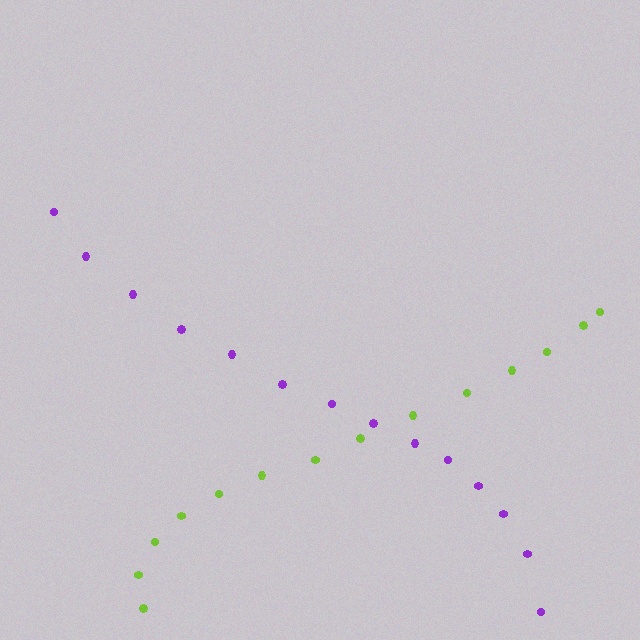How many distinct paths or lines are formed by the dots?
There are 2 distinct paths.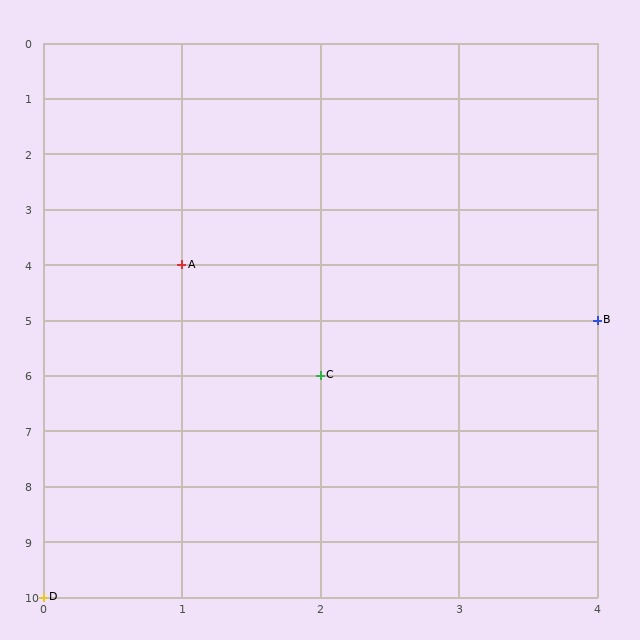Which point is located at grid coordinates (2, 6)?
Point C is at (2, 6).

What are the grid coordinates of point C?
Point C is at grid coordinates (2, 6).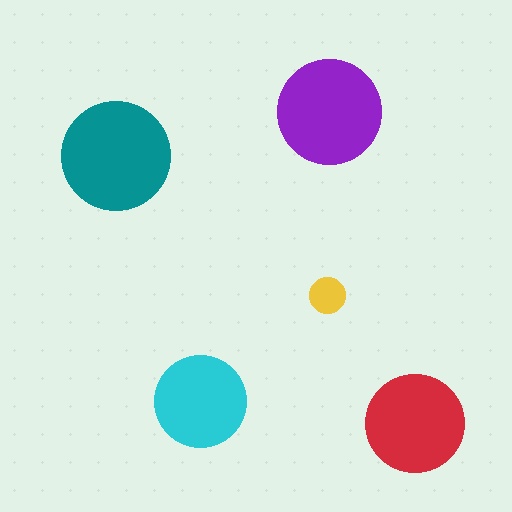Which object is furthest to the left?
The teal circle is leftmost.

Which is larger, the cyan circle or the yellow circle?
The cyan one.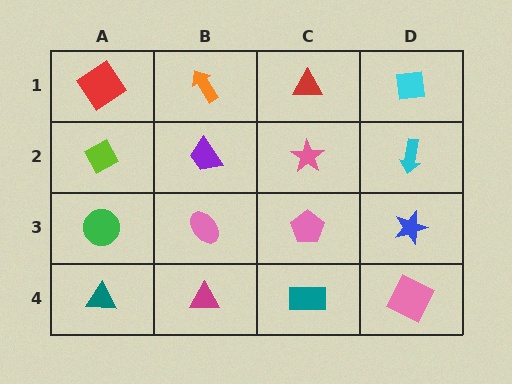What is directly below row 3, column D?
A pink square.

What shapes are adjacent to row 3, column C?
A pink star (row 2, column C), a teal rectangle (row 4, column C), a pink ellipse (row 3, column B), a blue star (row 3, column D).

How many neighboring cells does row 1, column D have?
2.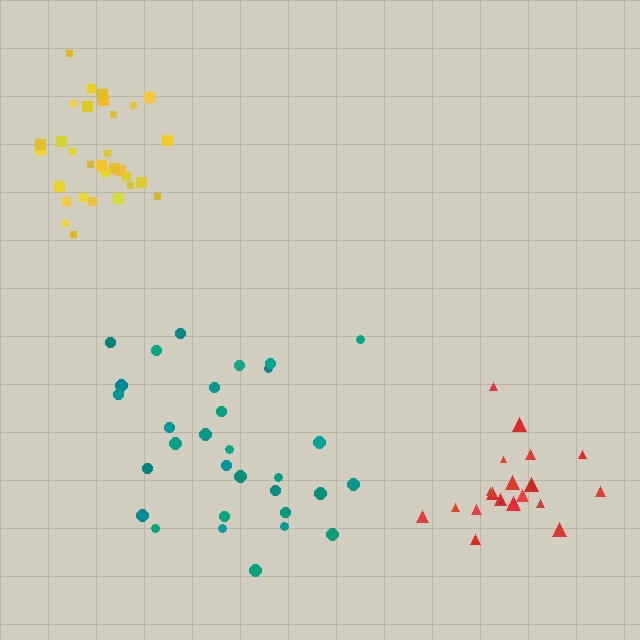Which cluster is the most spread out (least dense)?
Teal.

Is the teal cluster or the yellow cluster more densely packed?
Yellow.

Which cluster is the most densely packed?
Yellow.